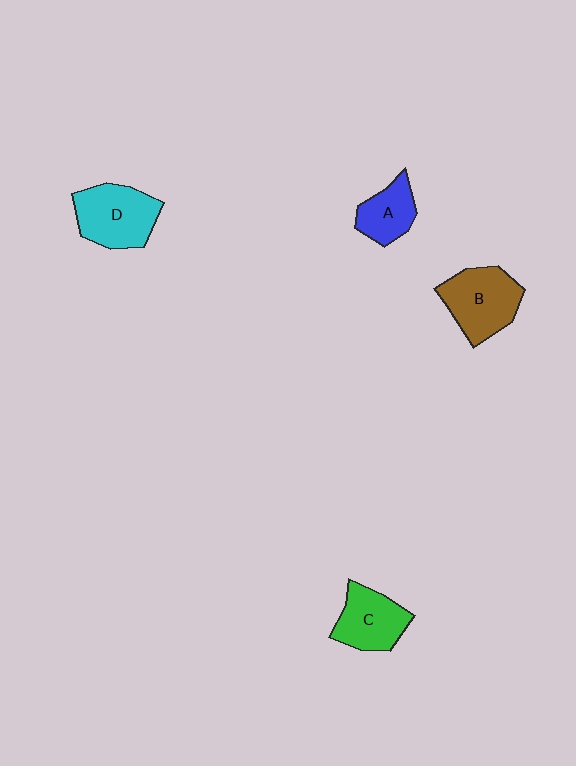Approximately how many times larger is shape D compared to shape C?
Approximately 1.2 times.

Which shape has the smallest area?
Shape A (blue).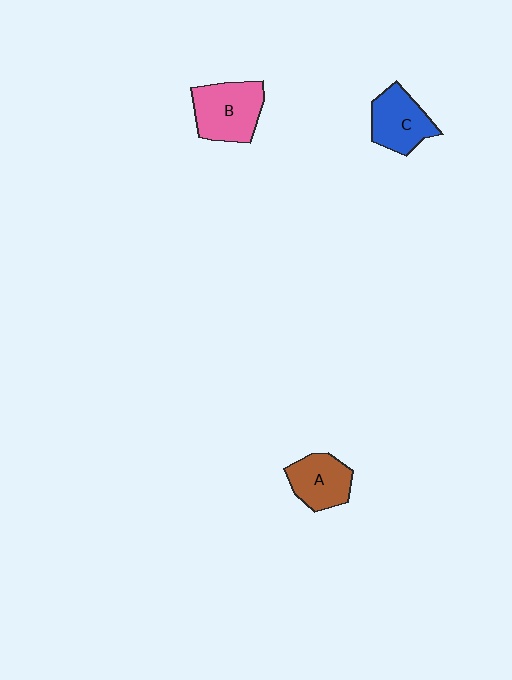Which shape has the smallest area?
Shape A (brown).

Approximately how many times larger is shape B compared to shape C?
Approximately 1.2 times.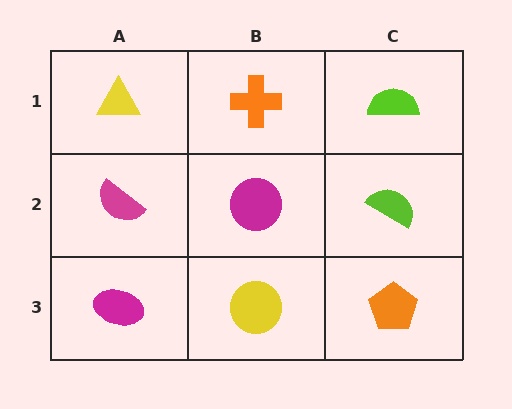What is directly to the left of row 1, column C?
An orange cross.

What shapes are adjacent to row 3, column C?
A lime semicircle (row 2, column C), a yellow circle (row 3, column B).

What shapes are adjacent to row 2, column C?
A lime semicircle (row 1, column C), an orange pentagon (row 3, column C), a magenta circle (row 2, column B).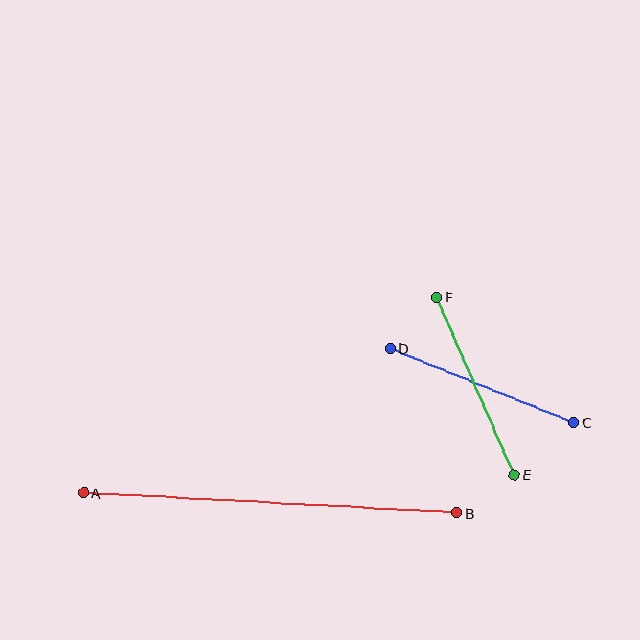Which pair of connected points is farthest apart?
Points A and B are farthest apart.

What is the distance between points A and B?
The distance is approximately 373 pixels.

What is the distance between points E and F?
The distance is approximately 194 pixels.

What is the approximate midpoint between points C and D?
The midpoint is at approximately (482, 385) pixels.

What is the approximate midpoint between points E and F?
The midpoint is at approximately (476, 386) pixels.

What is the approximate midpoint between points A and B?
The midpoint is at approximately (270, 503) pixels.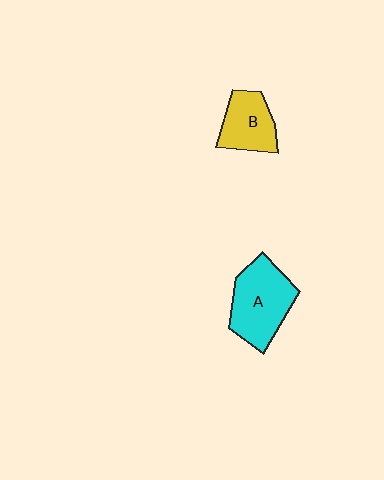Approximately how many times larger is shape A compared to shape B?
Approximately 1.5 times.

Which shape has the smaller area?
Shape B (yellow).